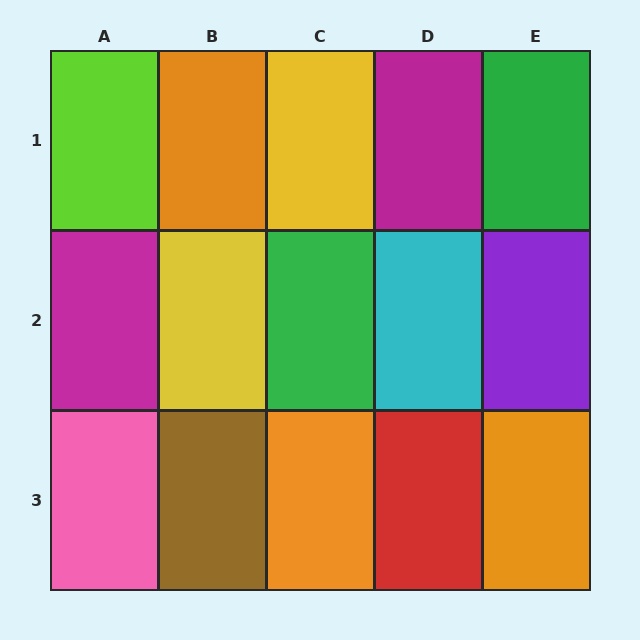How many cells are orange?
3 cells are orange.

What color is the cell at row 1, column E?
Green.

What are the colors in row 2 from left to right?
Magenta, yellow, green, cyan, purple.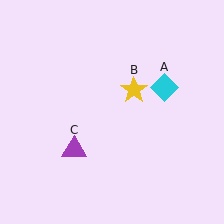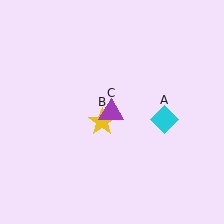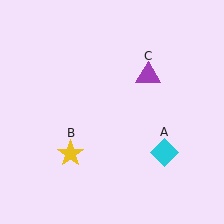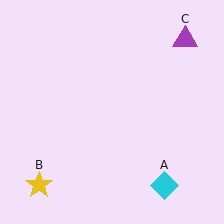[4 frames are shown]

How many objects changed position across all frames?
3 objects changed position: cyan diamond (object A), yellow star (object B), purple triangle (object C).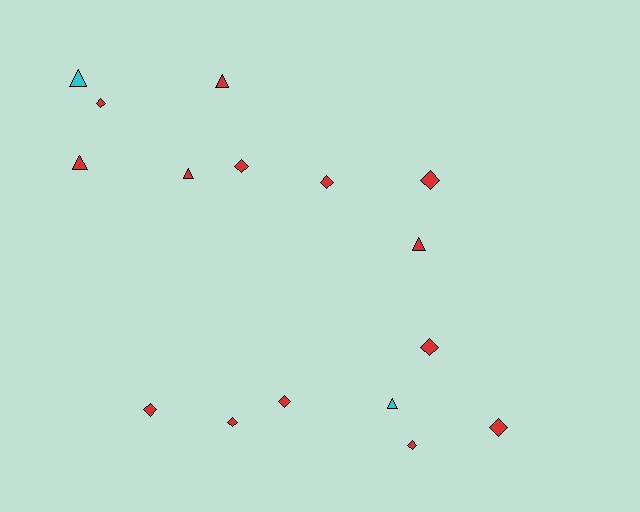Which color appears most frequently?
Red, with 14 objects.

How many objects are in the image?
There are 16 objects.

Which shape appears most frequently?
Diamond, with 10 objects.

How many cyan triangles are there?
There are 2 cyan triangles.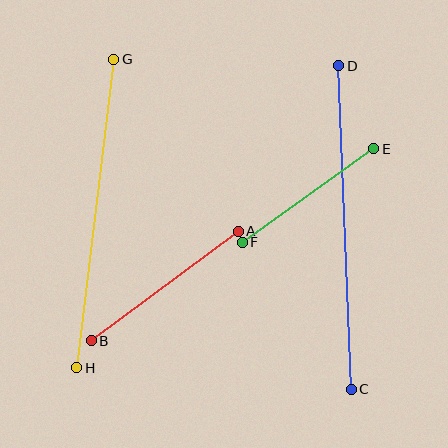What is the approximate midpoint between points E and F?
The midpoint is at approximately (308, 196) pixels.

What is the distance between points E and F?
The distance is approximately 161 pixels.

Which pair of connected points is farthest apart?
Points C and D are farthest apart.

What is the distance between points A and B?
The distance is approximately 183 pixels.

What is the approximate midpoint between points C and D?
The midpoint is at approximately (345, 227) pixels.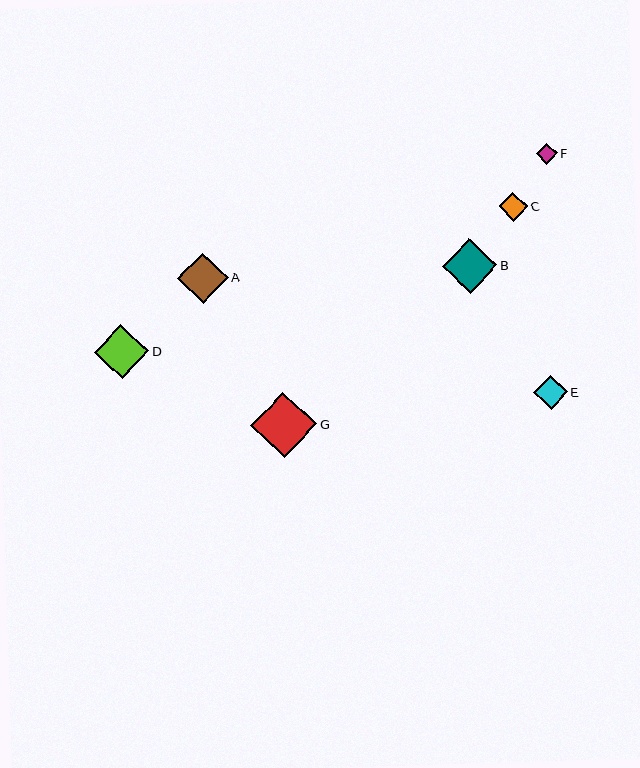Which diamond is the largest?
Diamond G is the largest with a size of approximately 66 pixels.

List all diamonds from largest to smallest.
From largest to smallest: G, B, D, A, E, C, F.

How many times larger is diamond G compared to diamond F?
Diamond G is approximately 3.2 times the size of diamond F.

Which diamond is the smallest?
Diamond F is the smallest with a size of approximately 21 pixels.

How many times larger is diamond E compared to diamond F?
Diamond E is approximately 1.6 times the size of diamond F.